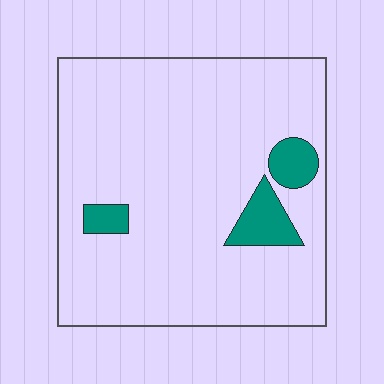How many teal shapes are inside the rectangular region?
3.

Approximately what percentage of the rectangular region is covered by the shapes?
Approximately 10%.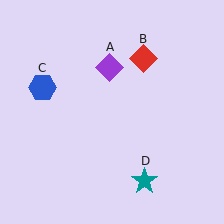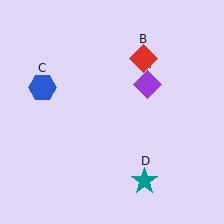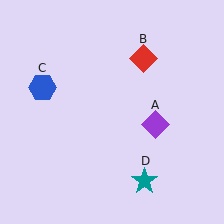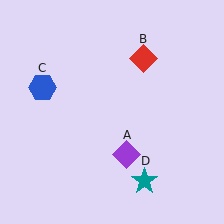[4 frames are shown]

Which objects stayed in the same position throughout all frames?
Red diamond (object B) and blue hexagon (object C) and teal star (object D) remained stationary.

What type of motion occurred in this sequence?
The purple diamond (object A) rotated clockwise around the center of the scene.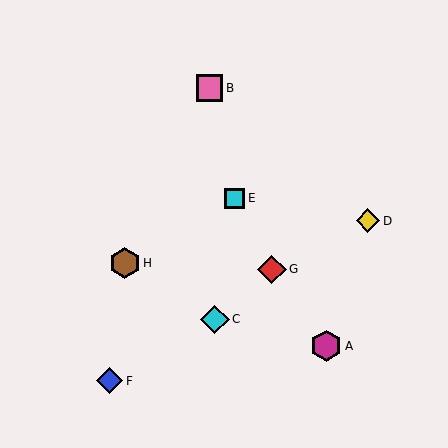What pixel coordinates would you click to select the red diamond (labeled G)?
Click at (272, 269) to select the red diamond G.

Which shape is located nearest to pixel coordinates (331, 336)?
The magenta hexagon (labeled A) at (326, 346) is nearest to that location.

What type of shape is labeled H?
Shape H is a brown hexagon.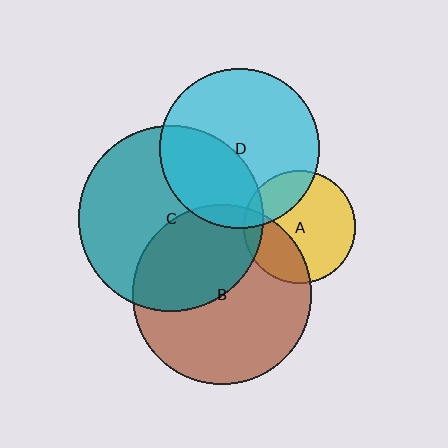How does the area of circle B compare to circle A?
Approximately 2.5 times.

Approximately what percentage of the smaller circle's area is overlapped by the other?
Approximately 30%.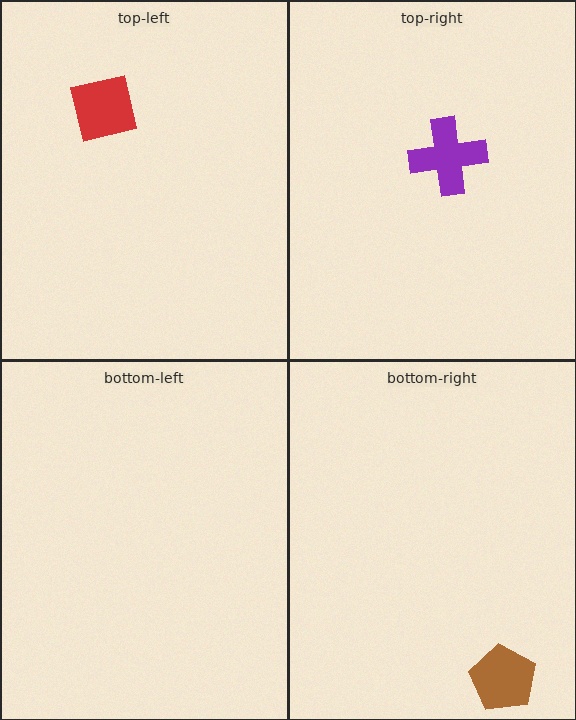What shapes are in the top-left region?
The red square.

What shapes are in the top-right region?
The purple cross.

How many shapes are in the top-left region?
1.